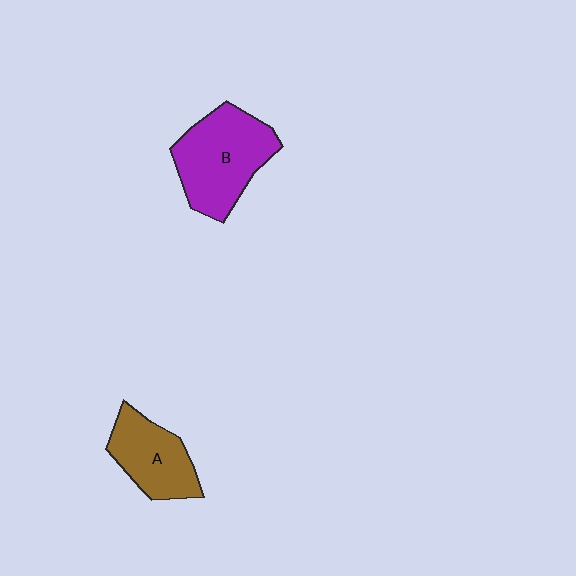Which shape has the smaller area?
Shape A (brown).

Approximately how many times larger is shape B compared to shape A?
Approximately 1.4 times.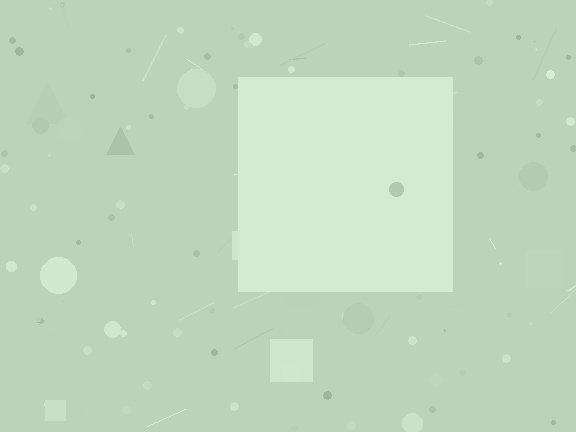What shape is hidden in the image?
A square is hidden in the image.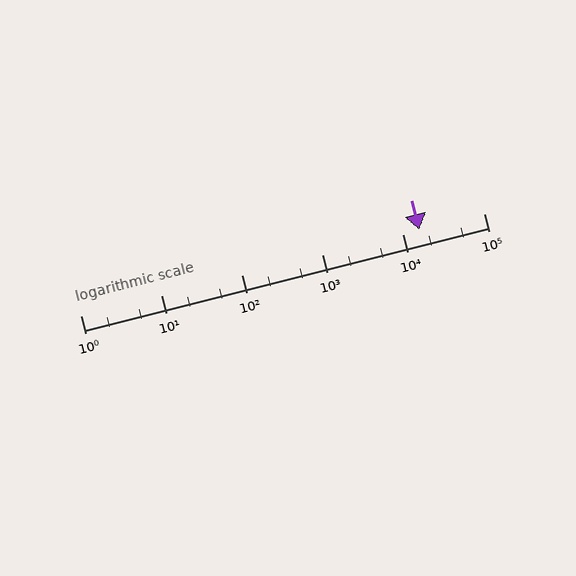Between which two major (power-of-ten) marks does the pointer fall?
The pointer is between 10000 and 100000.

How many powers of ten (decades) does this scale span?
The scale spans 5 decades, from 1 to 100000.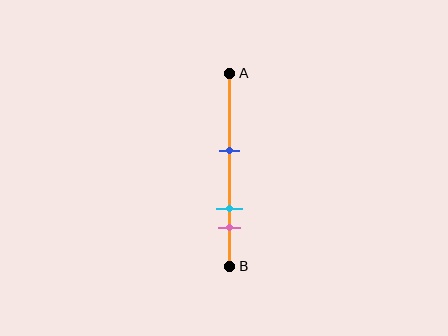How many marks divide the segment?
There are 3 marks dividing the segment.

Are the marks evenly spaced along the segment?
No, the marks are not evenly spaced.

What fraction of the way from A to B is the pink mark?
The pink mark is approximately 80% (0.8) of the way from A to B.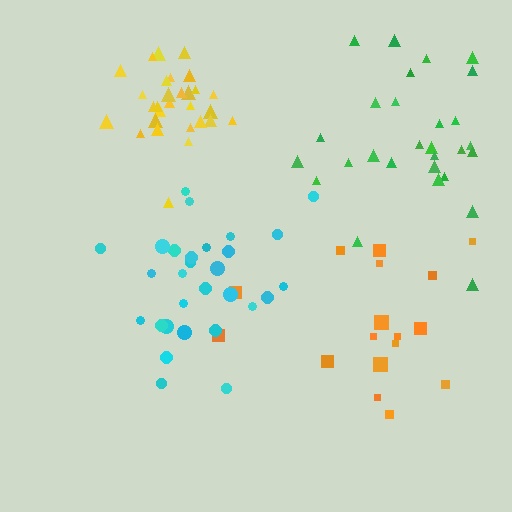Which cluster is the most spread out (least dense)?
Orange.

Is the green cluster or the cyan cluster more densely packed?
Cyan.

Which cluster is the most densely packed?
Yellow.